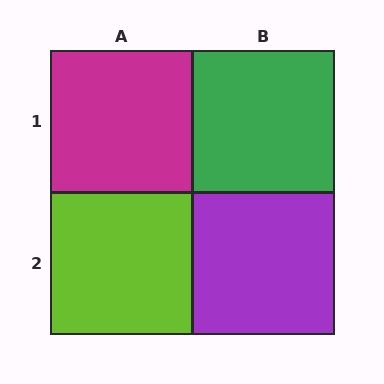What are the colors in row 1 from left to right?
Magenta, green.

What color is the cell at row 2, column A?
Lime.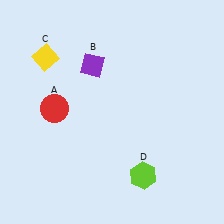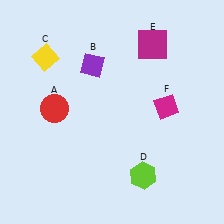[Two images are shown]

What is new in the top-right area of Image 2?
A magenta square (E) was added in the top-right area of Image 2.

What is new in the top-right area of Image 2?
A magenta diamond (F) was added in the top-right area of Image 2.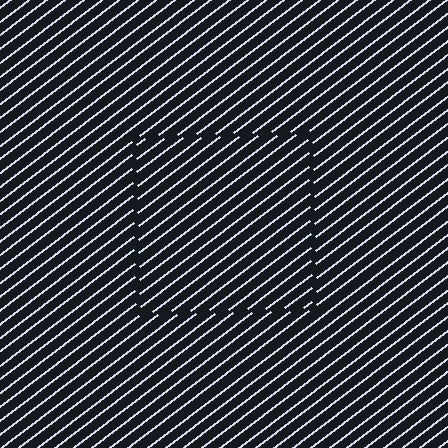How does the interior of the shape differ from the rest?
The interior of the shape contains the same grating, shifted by half a period — the contour is defined by the phase discontinuity where line-ends from the inner and outer gratings abut.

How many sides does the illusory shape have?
4 sides — the line-ends trace a square.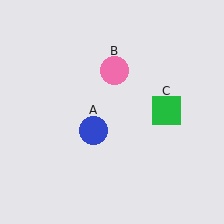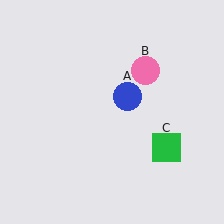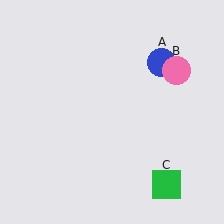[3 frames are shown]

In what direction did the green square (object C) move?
The green square (object C) moved down.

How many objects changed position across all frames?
3 objects changed position: blue circle (object A), pink circle (object B), green square (object C).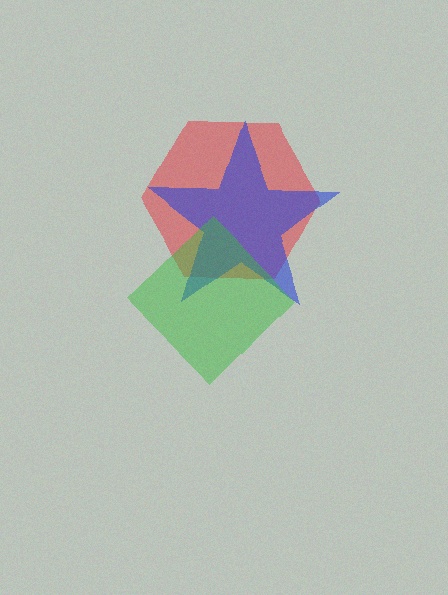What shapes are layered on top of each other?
The layered shapes are: a red hexagon, a blue star, a green diamond.